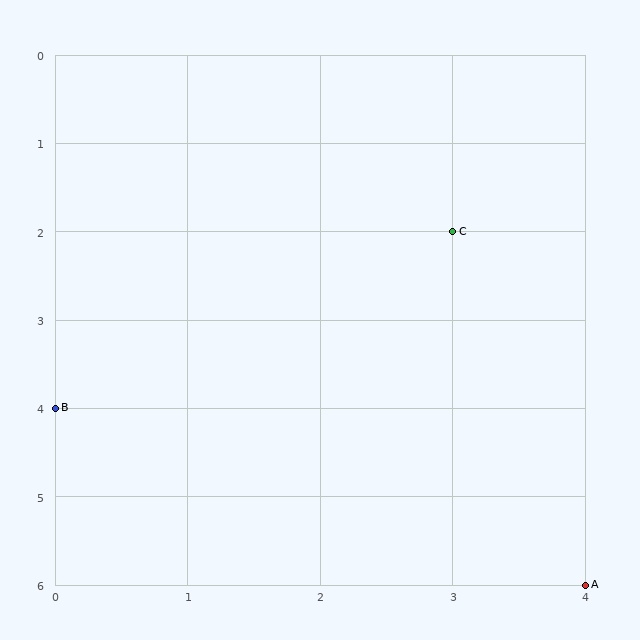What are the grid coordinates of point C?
Point C is at grid coordinates (3, 2).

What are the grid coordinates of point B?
Point B is at grid coordinates (0, 4).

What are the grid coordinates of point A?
Point A is at grid coordinates (4, 6).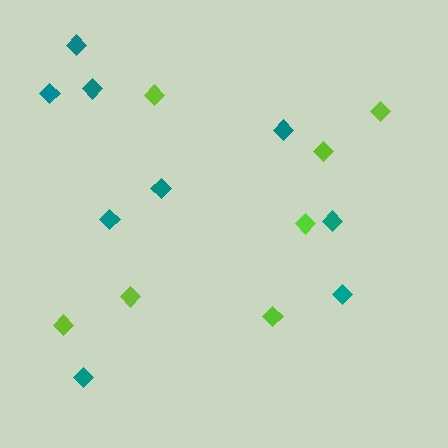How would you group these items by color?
There are 2 groups: one group of teal diamonds (9) and one group of lime diamonds (7).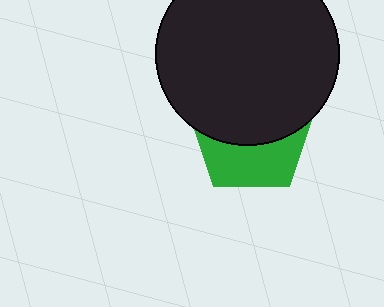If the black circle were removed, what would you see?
You would see the complete green pentagon.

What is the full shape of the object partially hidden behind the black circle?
The partially hidden object is a green pentagon.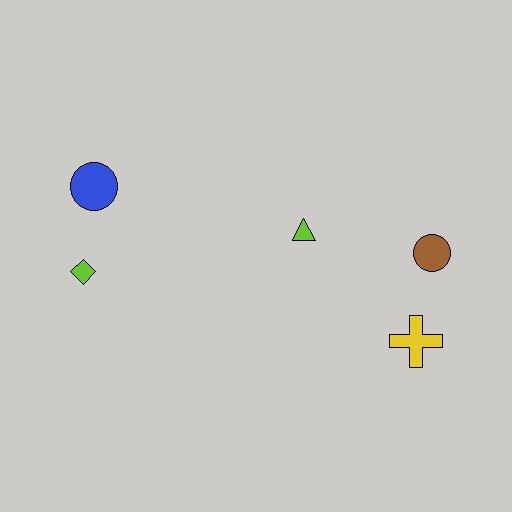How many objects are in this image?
There are 5 objects.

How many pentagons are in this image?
There are no pentagons.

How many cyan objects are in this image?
There are no cyan objects.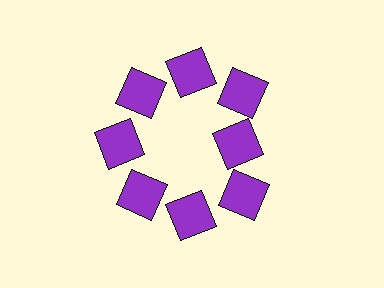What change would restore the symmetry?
The symmetry would be restored by moving it outward, back onto the ring so that all 8 squares sit at equal angles and equal distance from the center.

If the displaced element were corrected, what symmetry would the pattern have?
It would have 8-fold rotational symmetry — the pattern would map onto itself every 45 degrees.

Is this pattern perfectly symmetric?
No. The 8 purple squares are arranged in a ring, but one element near the 3 o'clock position is pulled inward toward the center, breaking the 8-fold rotational symmetry.